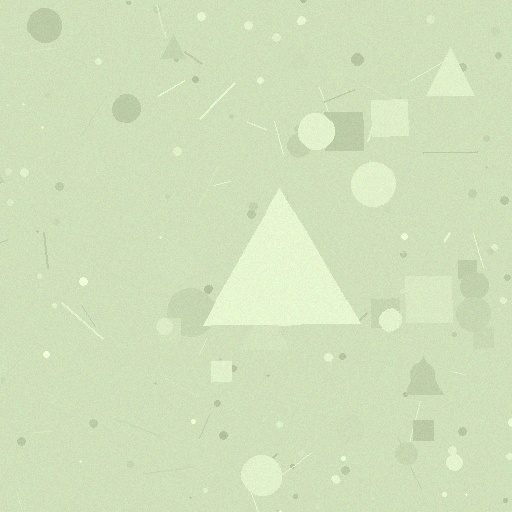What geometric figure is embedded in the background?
A triangle is embedded in the background.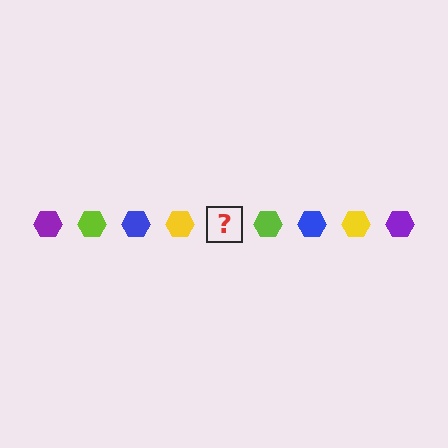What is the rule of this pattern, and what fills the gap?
The rule is that the pattern cycles through purple, lime, blue, yellow hexagons. The gap should be filled with a purple hexagon.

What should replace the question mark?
The question mark should be replaced with a purple hexagon.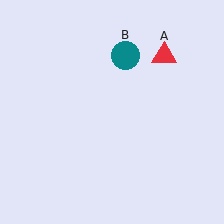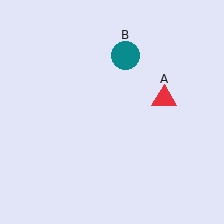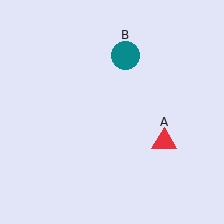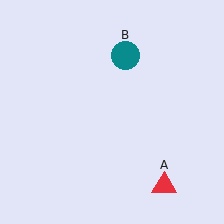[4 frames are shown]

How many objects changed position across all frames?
1 object changed position: red triangle (object A).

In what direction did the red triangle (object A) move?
The red triangle (object A) moved down.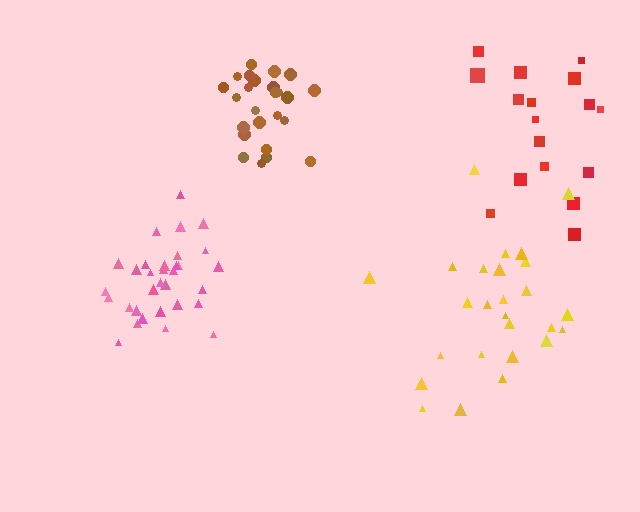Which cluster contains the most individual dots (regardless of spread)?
Pink (33).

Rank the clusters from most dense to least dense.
pink, brown, yellow, red.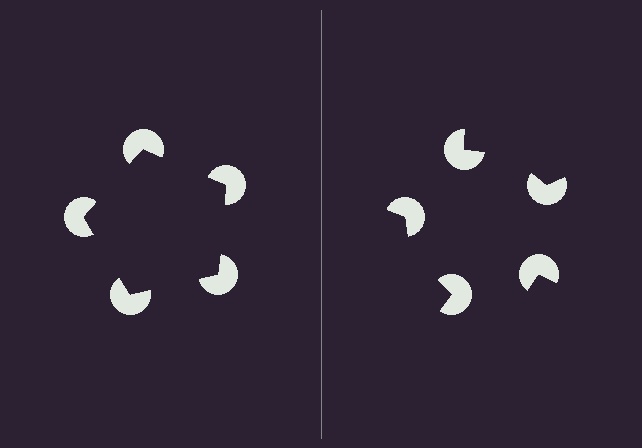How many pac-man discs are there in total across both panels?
10 — 5 on each side.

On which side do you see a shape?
An illusory pentagon appears on the left side. On the right side the wedge cuts are rotated, so no coherent shape forms.